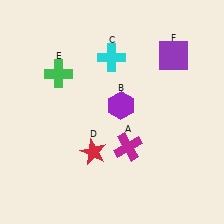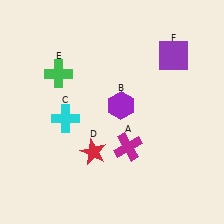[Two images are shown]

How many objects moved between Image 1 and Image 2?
1 object moved between the two images.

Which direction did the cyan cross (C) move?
The cyan cross (C) moved down.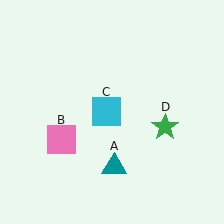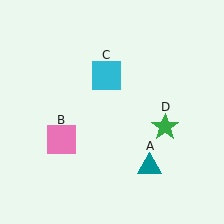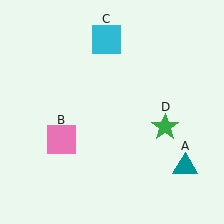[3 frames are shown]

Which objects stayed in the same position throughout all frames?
Pink square (object B) and green star (object D) remained stationary.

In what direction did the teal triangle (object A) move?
The teal triangle (object A) moved right.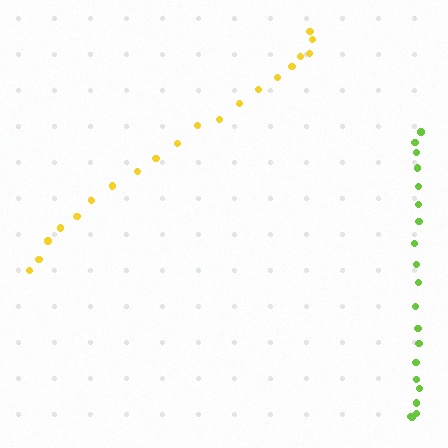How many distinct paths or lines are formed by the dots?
There are 2 distinct paths.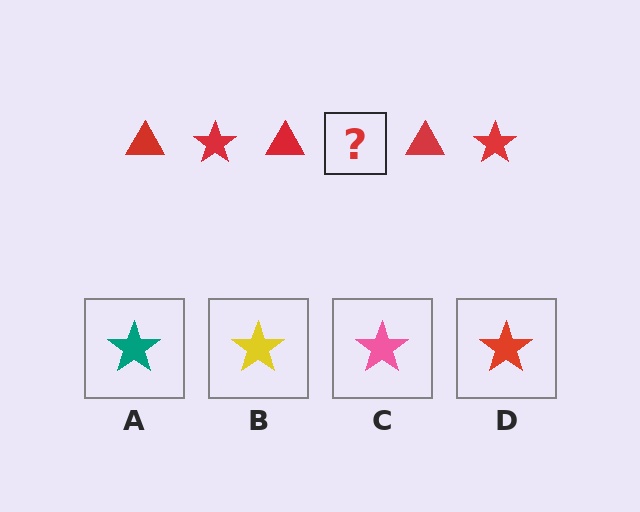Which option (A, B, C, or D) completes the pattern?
D.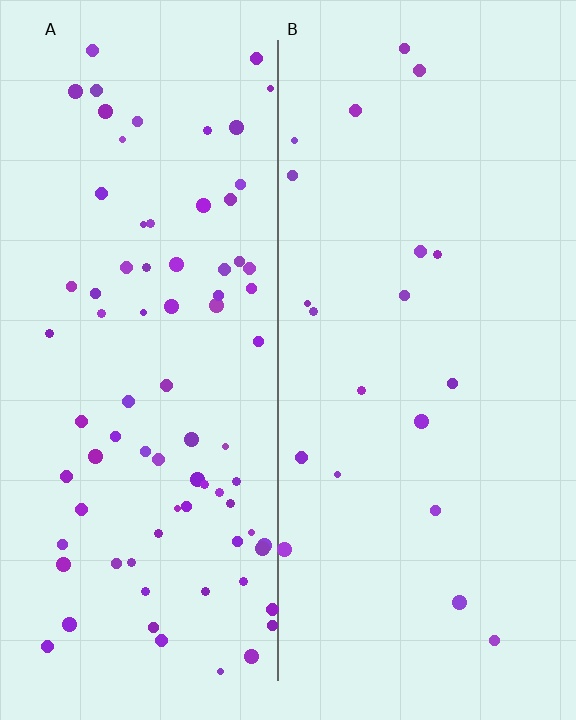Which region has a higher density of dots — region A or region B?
A (the left).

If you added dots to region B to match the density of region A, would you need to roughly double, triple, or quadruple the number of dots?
Approximately quadruple.